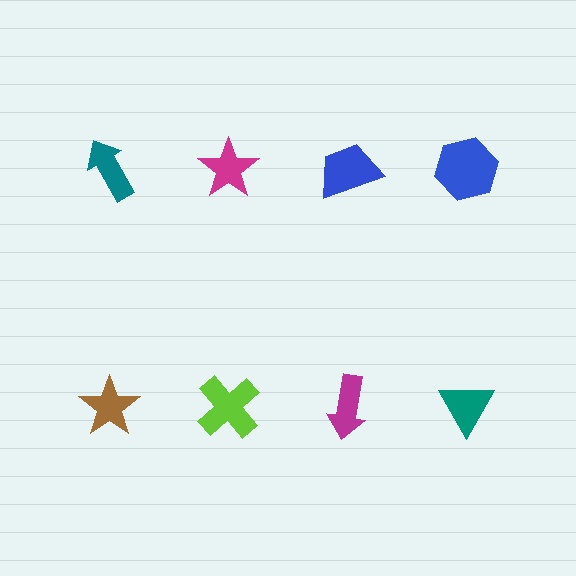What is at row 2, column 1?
A brown star.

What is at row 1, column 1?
A teal arrow.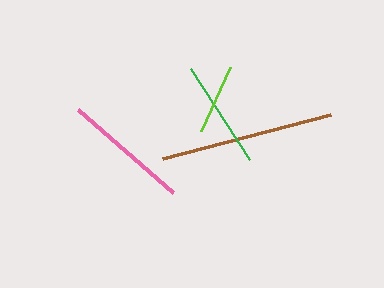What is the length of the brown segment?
The brown segment is approximately 174 pixels long.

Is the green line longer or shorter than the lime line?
The green line is longer than the lime line.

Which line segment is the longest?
The brown line is the longest at approximately 174 pixels.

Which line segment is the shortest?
The lime line is the shortest at approximately 70 pixels.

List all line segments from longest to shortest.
From longest to shortest: brown, pink, green, lime.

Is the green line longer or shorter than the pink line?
The pink line is longer than the green line.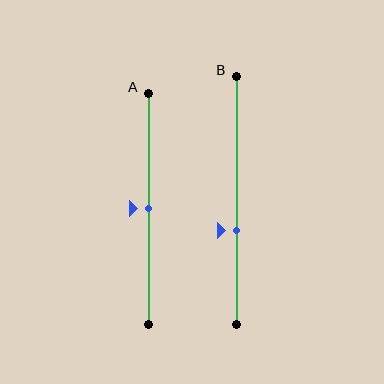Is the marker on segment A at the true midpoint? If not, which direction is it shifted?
Yes, the marker on segment A is at the true midpoint.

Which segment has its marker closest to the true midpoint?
Segment A has its marker closest to the true midpoint.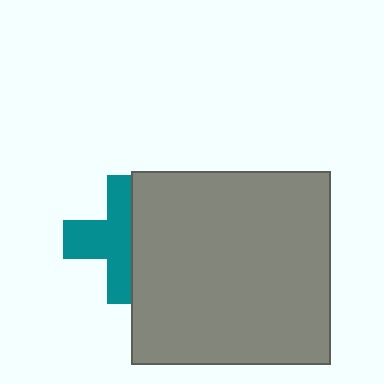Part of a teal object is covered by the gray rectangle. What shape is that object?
It is a cross.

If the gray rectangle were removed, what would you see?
You would see the complete teal cross.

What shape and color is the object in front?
The object in front is a gray rectangle.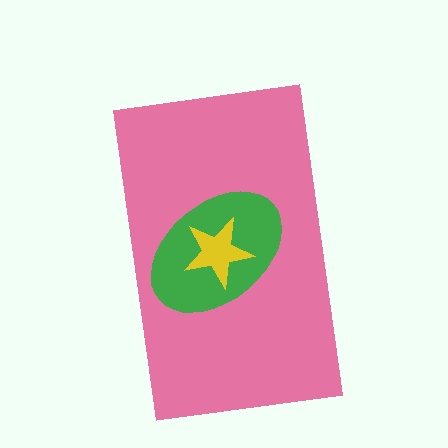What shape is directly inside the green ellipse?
The yellow star.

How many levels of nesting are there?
3.